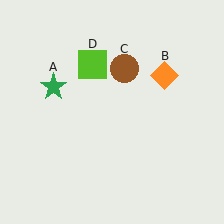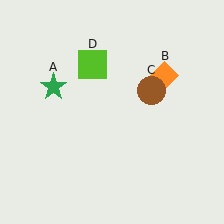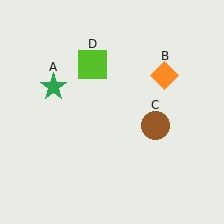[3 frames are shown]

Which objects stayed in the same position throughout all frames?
Green star (object A) and orange diamond (object B) and lime square (object D) remained stationary.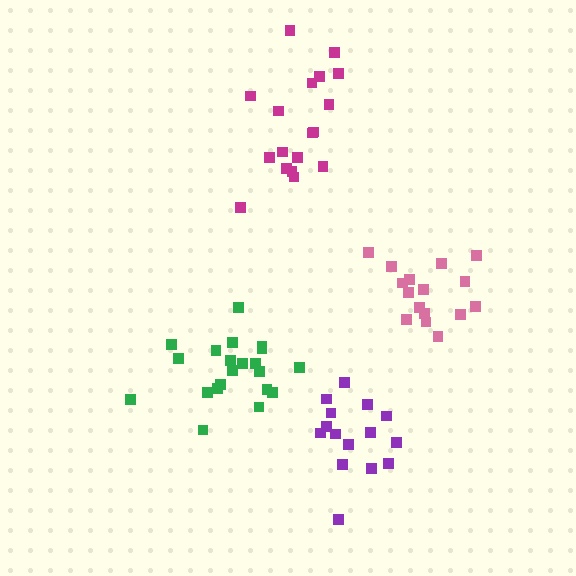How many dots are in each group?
Group 1: 21 dots, Group 2: 16 dots, Group 3: 18 dots, Group 4: 15 dots (70 total).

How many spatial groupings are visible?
There are 4 spatial groupings.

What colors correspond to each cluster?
The clusters are colored: green, pink, magenta, purple.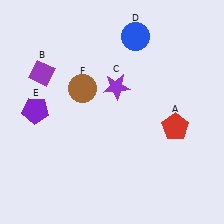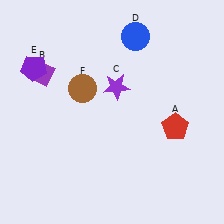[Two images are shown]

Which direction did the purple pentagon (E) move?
The purple pentagon (E) moved up.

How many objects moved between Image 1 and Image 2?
1 object moved between the two images.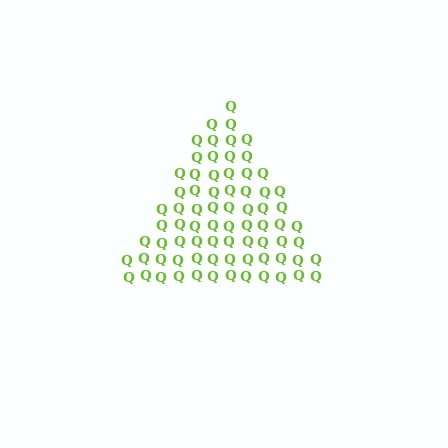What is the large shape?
The large shape is a triangle.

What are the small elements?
The small elements are letter Q's.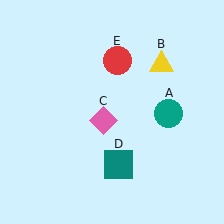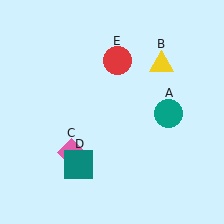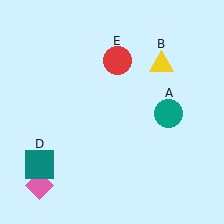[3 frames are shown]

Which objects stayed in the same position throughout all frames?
Teal circle (object A) and yellow triangle (object B) and red circle (object E) remained stationary.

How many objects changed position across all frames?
2 objects changed position: pink diamond (object C), teal square (object D).